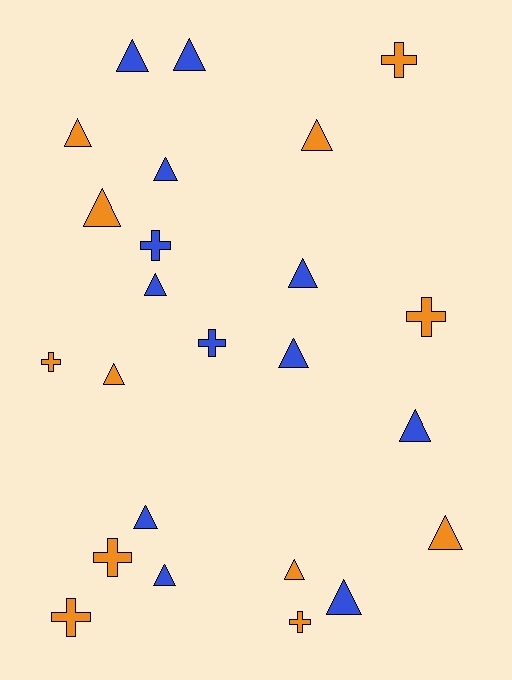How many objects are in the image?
There are 24 objects.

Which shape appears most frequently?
Triangle, with 16 objects.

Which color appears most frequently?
Blue, with 12 objects.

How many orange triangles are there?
There are 6 orange triangles.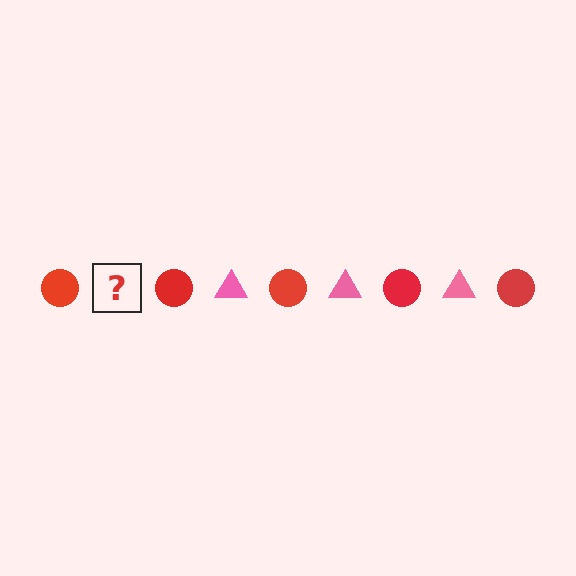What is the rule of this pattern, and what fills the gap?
The rule is that the pattern alternates between red circle and pink triangle. The gap should be filled with a pink triangle.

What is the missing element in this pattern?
The missing element is a pink triangle.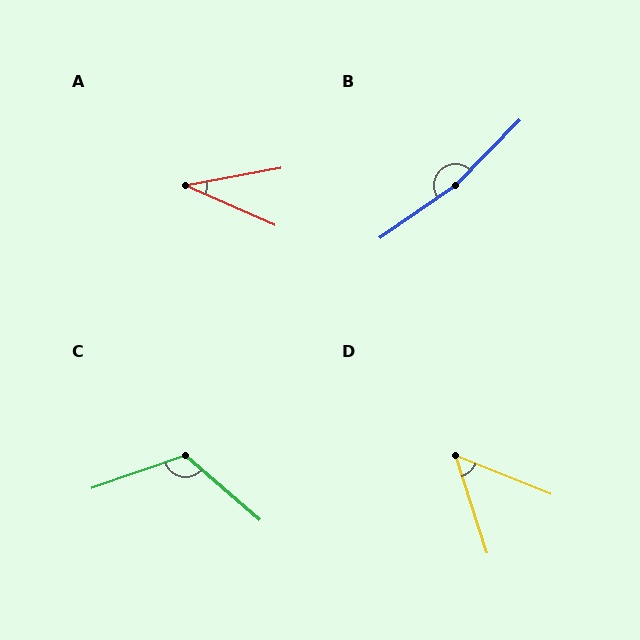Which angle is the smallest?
A, at approximately 34 degrees.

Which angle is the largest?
B, at approximately 169 degrees.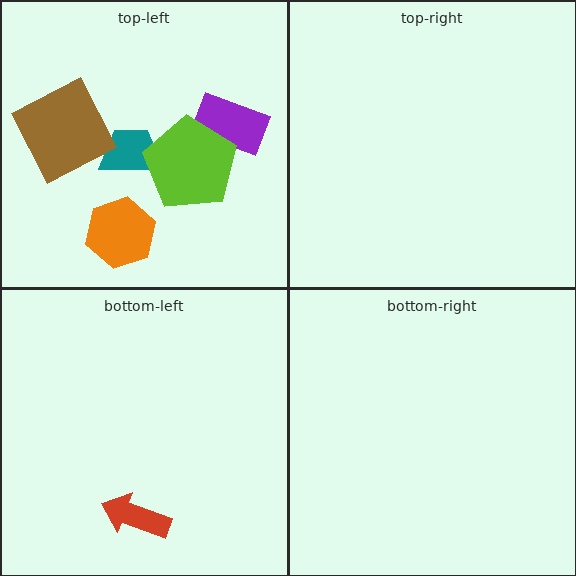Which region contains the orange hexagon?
The top-left region.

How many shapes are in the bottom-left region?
1.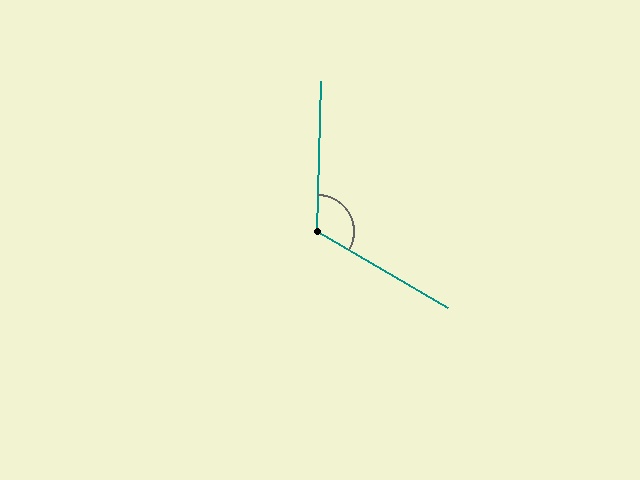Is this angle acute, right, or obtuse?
It is obtuse.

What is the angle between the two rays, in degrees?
Approximately 119 degrees.